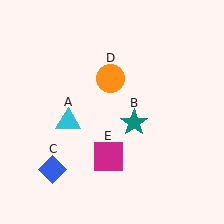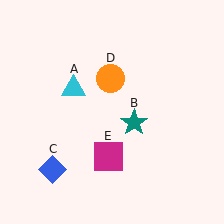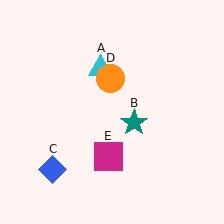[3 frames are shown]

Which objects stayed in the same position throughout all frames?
Teal star (object B) and blue diamond (object C) and orange circle (object D) and magenta square (object E) remained stationary.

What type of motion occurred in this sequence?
The cyan triangle (object A) rotated clockwise around the center of the scene.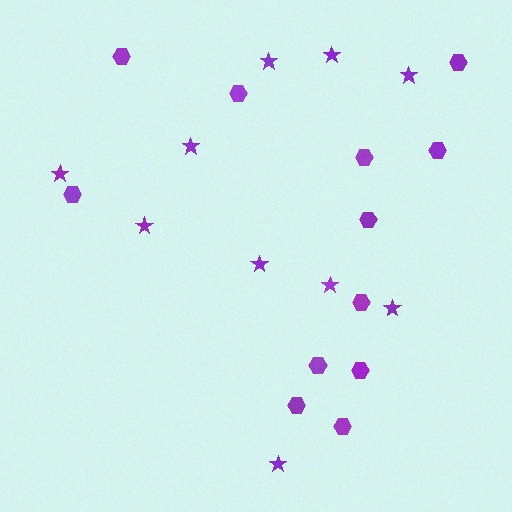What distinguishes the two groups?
There are 2 groups: one group of hexagons (12) and one group of stars (10).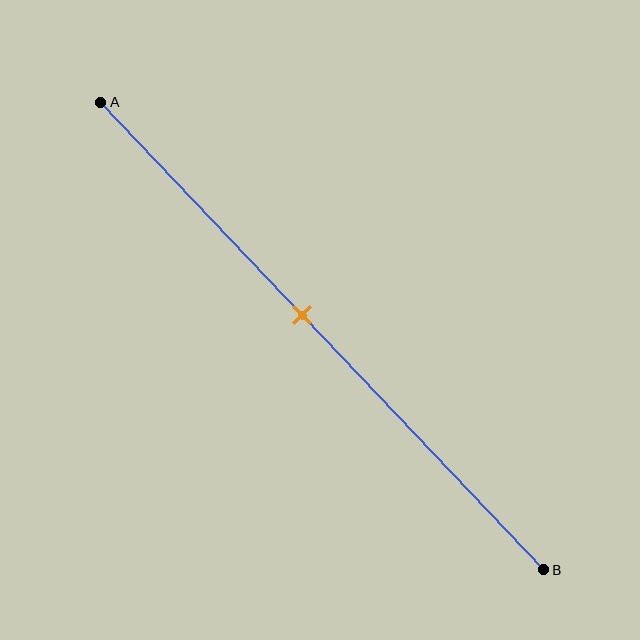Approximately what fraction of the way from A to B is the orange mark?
The orange mark is approximately 45% of the way from A to B.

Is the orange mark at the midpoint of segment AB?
No, the mark is at about 45% from A, not at the 50% midpoint.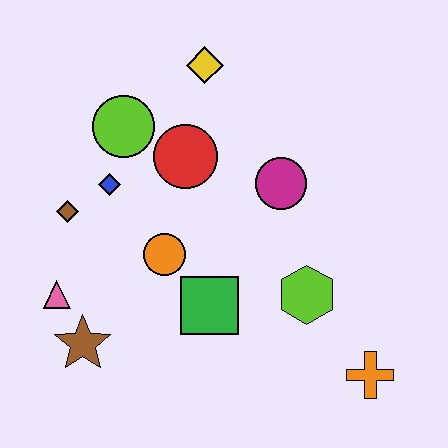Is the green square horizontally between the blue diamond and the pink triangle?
No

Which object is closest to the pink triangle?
The brown star is closest to the pink triangle.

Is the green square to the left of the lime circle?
No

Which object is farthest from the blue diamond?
The orange cross is farthest from the blue diamond.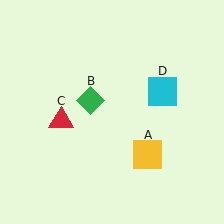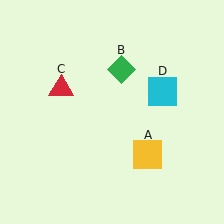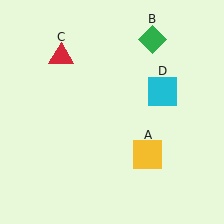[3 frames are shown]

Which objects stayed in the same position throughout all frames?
Yellow square (object A) and cyan square (object D) remained stationary.